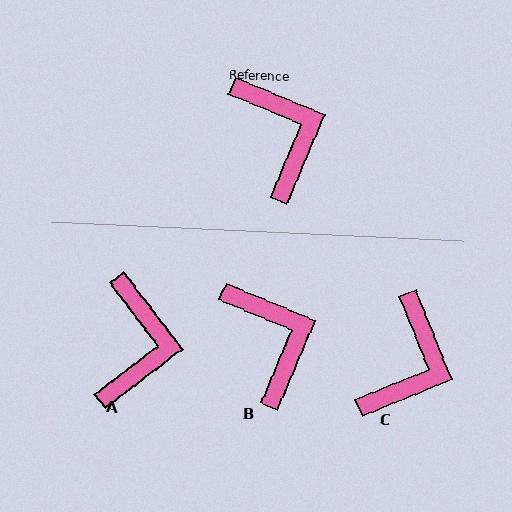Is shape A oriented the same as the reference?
No, it is off by about 30 degrees.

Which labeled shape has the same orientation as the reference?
B.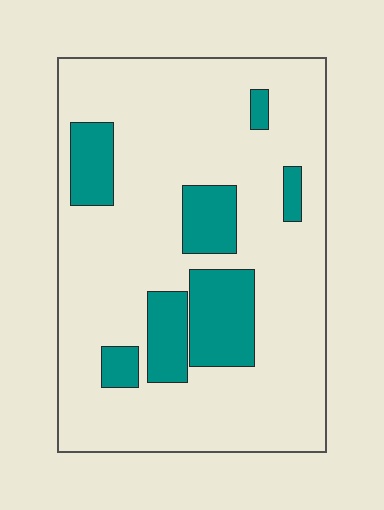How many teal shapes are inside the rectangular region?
7.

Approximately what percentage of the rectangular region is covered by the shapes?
Approximately 20%.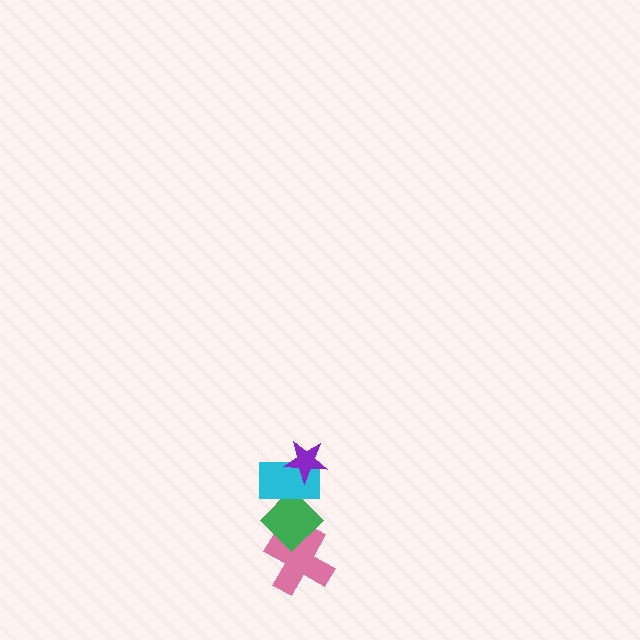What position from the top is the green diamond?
The green diamond is 3rd from the top.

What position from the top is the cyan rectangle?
The cyan rectangle is 2nd from the top.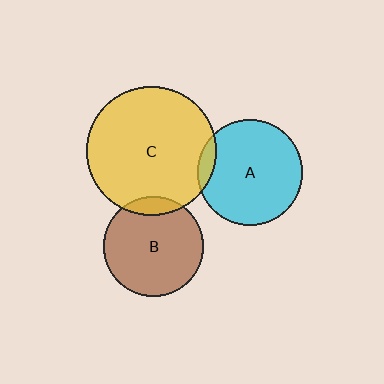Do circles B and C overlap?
Yes.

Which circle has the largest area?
Circle C (yellow).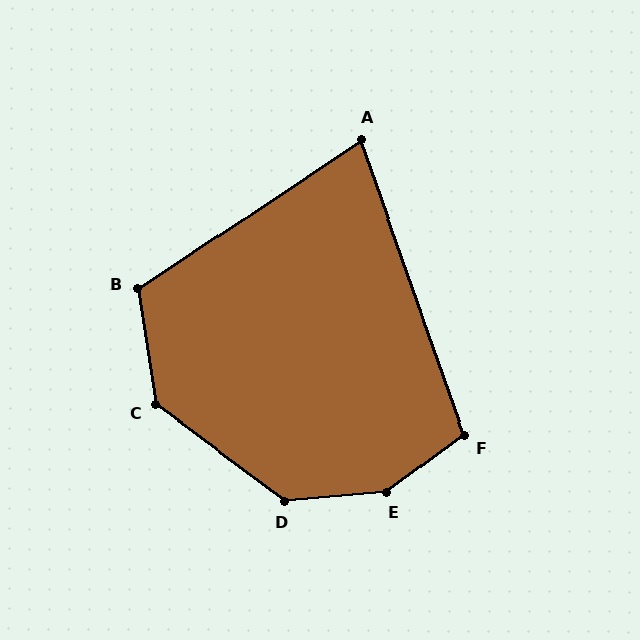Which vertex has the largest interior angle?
E, at approximately 149 degrees.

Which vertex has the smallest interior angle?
A, at approximately 76 degrees.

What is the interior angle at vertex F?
Approximately 107 degrees (obtuse).